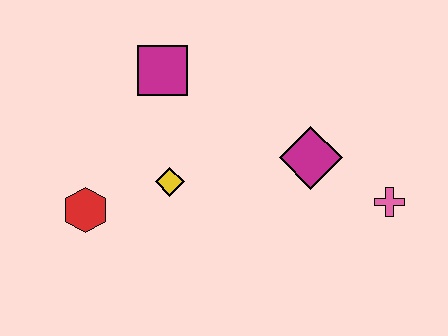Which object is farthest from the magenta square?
The pink cross is farthest from the magenta square.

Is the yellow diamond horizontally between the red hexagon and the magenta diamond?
Yes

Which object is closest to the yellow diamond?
The red hexagon is closest to the yellow diamond.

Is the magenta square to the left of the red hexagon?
No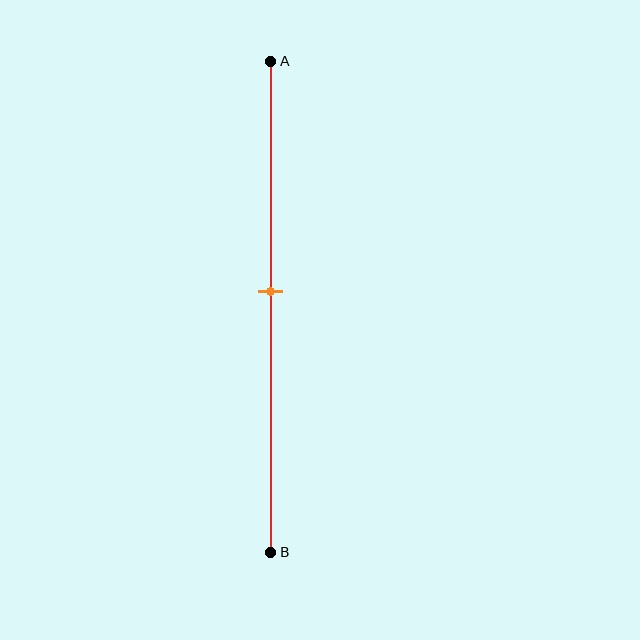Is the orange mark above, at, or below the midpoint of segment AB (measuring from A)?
The orange mark is above the midpoint of segment AB.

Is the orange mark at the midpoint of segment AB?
No, the mark is at about 45% from A, not at the 50% midpoint.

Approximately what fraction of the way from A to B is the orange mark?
The orange mark is approximately 45% of the way from A to B.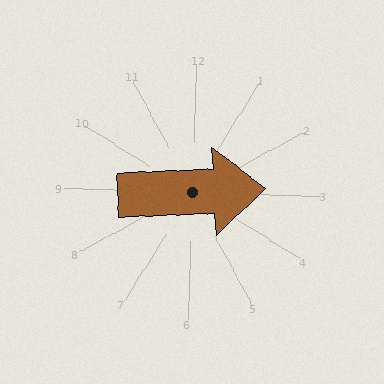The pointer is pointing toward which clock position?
Roughly 3 o'clock.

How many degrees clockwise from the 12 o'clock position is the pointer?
Approximately 86 degrees.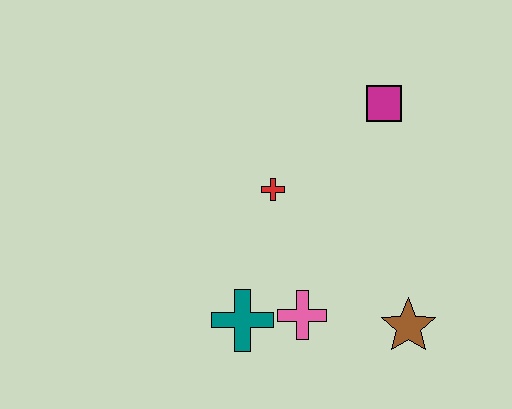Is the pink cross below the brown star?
No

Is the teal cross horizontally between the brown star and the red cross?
No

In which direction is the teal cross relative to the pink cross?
The teal cross is to the left of the pink cross.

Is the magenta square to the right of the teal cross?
Yes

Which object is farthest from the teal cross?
The magenta square is farthest from the teal cross.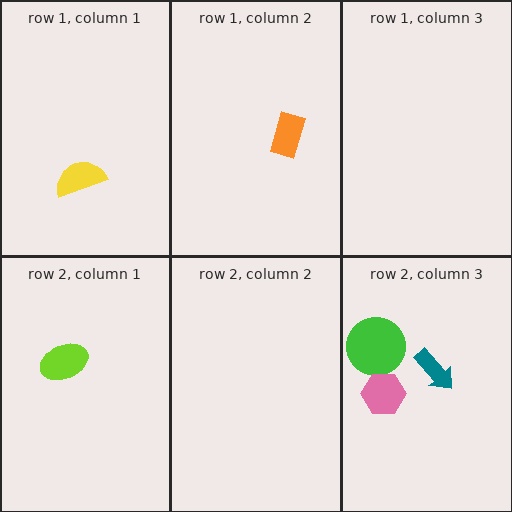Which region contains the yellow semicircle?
The row 1, column 1 region.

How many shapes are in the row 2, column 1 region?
1.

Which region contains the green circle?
The row 2, column 3 region.